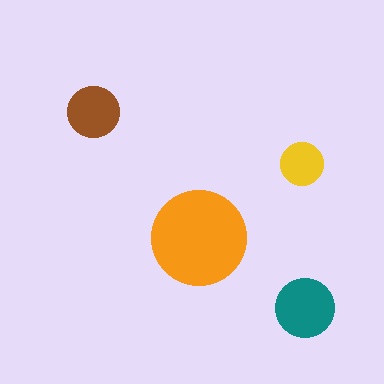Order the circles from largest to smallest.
the orange one, the teal one, the brown one, the yellow one.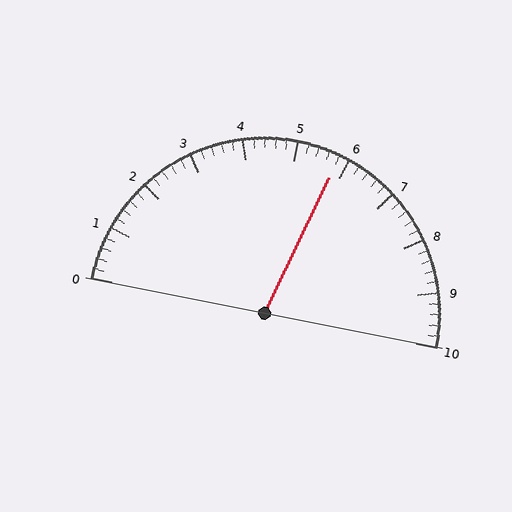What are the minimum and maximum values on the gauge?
The gauge ranges from 0 to 10.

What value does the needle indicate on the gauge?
The needle indicates approximately 5.8.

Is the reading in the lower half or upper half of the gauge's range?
The reading is in the upper half of the range (0 to 10).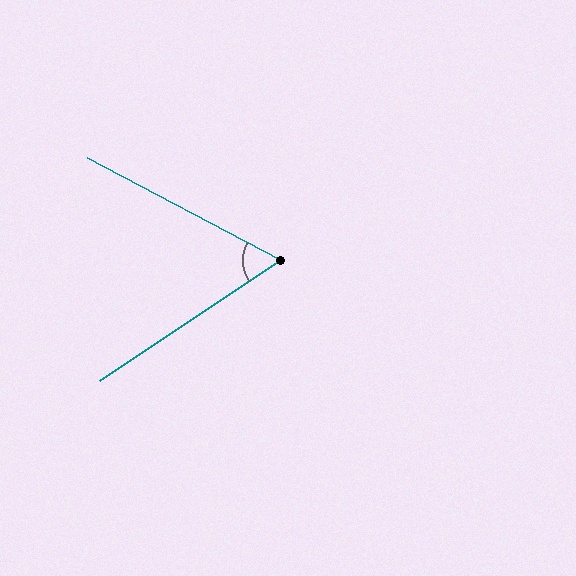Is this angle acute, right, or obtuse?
It is acute.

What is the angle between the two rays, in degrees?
Approximately 62 degrees.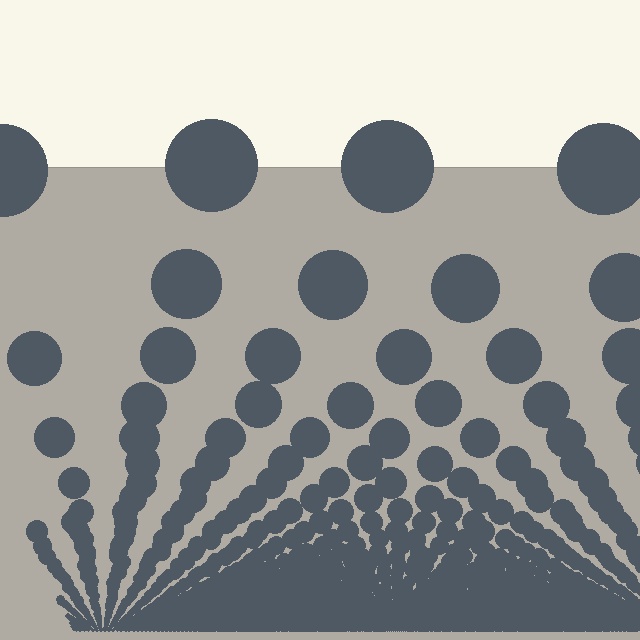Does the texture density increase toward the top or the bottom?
Density increases toward the bottom.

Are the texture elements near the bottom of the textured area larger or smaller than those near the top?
Smaller. The gradient is inverted — elements near the bottom are smaller and denser.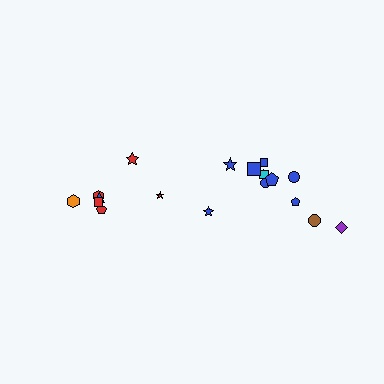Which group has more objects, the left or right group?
The right group.